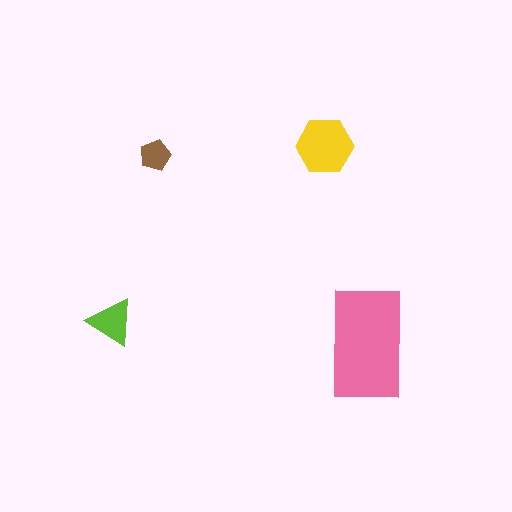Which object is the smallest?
The brown pentagon.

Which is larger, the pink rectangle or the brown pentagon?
The pink rectangle.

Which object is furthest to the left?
The lime triangle is leftmost.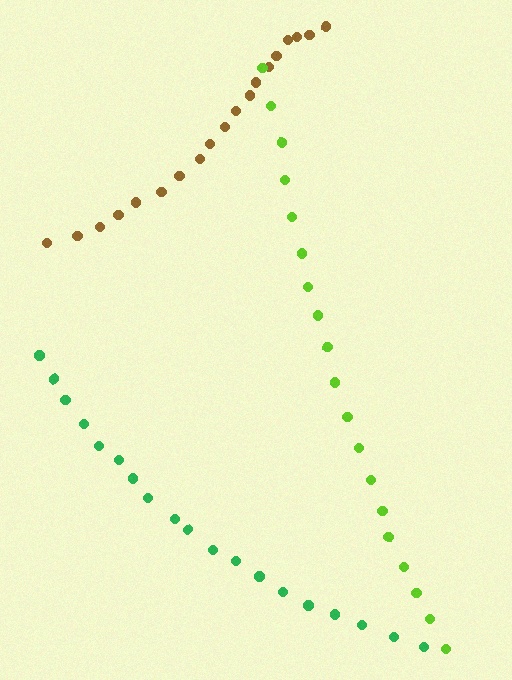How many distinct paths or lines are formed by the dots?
There are 3 distinct paths.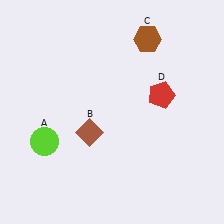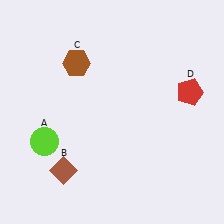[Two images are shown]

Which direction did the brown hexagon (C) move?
The brown hexagon (C) moved left.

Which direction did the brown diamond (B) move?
The brown diamond (B) moved down.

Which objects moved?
The objects that moved are: the brown diamond (B), the brown hexagon (C), the red pentagon (D).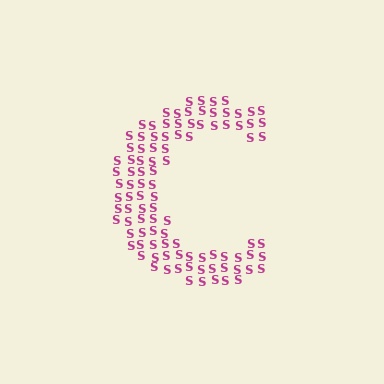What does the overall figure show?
The overall figure shows the letter C.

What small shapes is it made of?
It is made of small letter S's.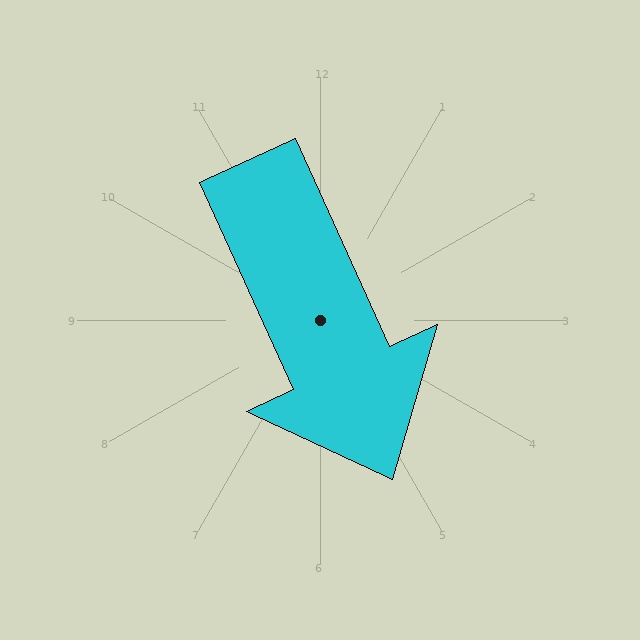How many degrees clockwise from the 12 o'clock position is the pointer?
Approximately 156 degrees.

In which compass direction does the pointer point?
Southeast.